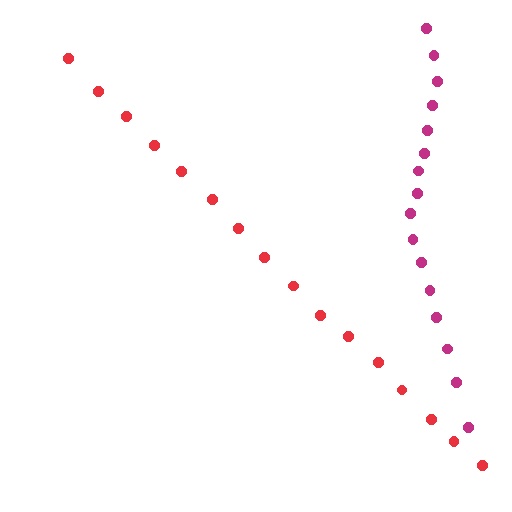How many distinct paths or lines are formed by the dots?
There are 2 distinct paths.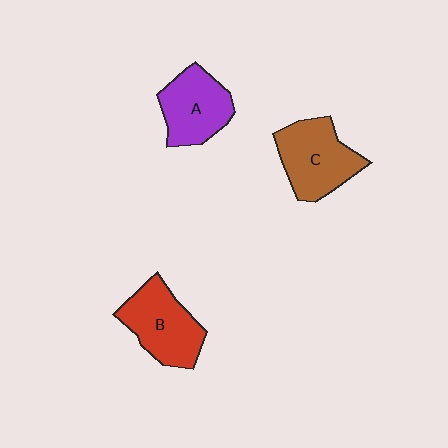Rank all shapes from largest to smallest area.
From largest to smallest: C (brown), B (red), A (purple).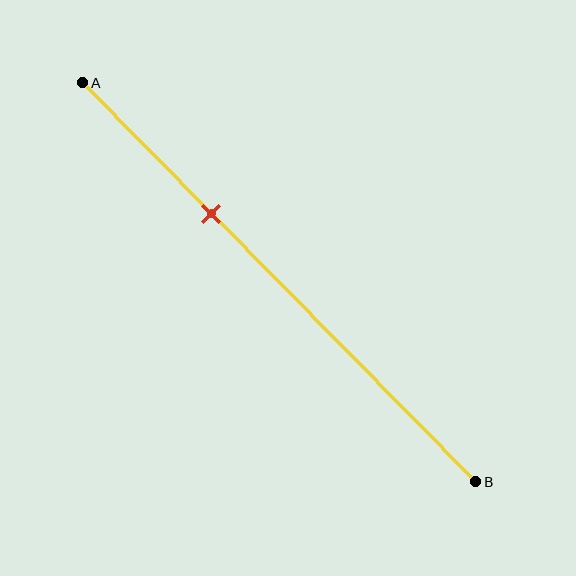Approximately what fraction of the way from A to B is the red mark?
The red mark is approximately 35% of the way from A to B.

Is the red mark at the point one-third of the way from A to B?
Yes, the mark is approximately at the one-third point.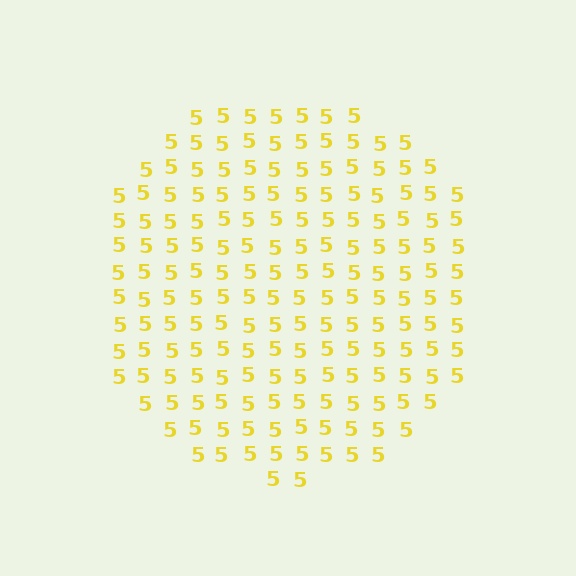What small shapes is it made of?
It is made of small digit 5's.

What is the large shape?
The large shape is a circle.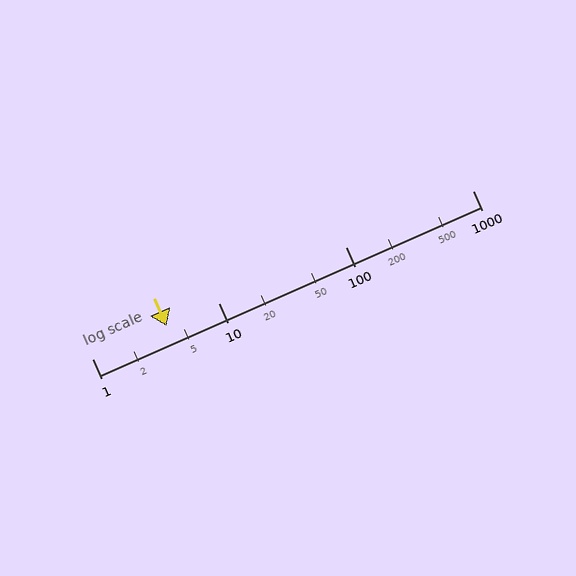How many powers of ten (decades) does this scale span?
The scale spans 3 decades, from 1 to 1000.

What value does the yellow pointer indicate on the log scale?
The pointer indicates approximately 3.9.